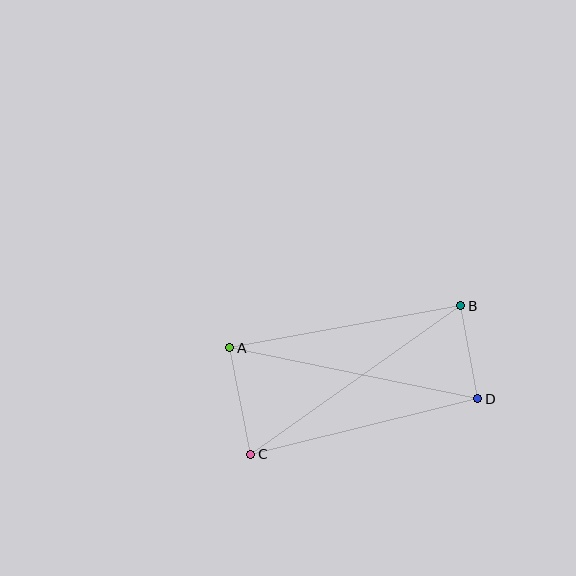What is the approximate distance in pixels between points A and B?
The distance between A and B is approximately 235 pixels.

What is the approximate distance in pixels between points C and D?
The distance between C and D is approximately 234 pixels.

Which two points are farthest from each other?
Points B and C are farthest from each other.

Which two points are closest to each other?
Points B and D are closest to each other.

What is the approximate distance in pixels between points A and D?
The distance between A and D is approximately 254 pixels.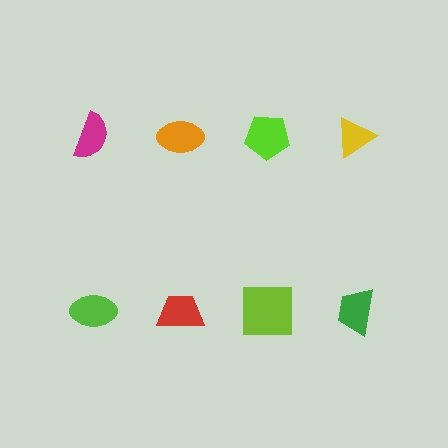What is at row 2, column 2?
A red trapezoid.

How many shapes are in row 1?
4 shapes.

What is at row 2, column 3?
A lime square.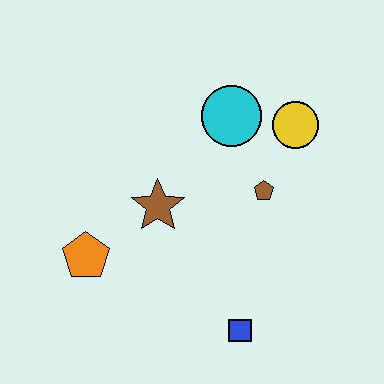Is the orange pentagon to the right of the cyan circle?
No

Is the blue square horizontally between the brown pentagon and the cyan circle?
Yes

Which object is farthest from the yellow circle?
The orange pentagon is farthest from the yellow circle.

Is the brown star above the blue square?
Yes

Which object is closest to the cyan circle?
The yellow circle is closest to the cyan circle.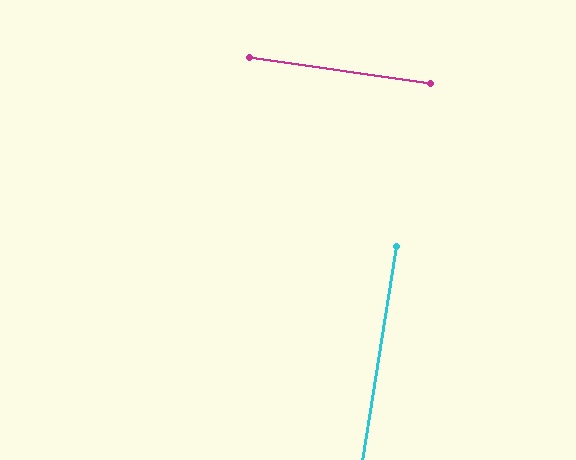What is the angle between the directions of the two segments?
Approximately 89 degrees.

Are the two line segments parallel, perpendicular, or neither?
Perpendicular — they meet at approximately 89°.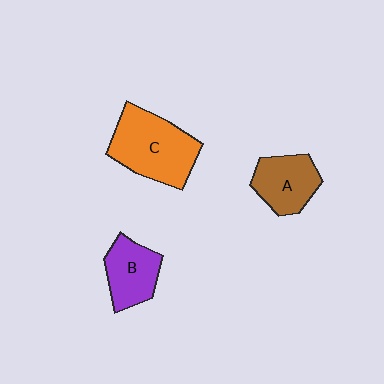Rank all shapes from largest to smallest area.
From largest to smallest: C (orange), A (brown), B (purple).